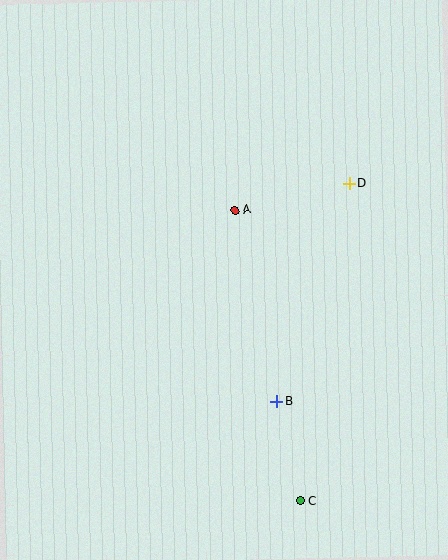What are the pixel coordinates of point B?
Point B is at (277, 401).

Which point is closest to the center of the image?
Point A at (235, 210) is closest to the center.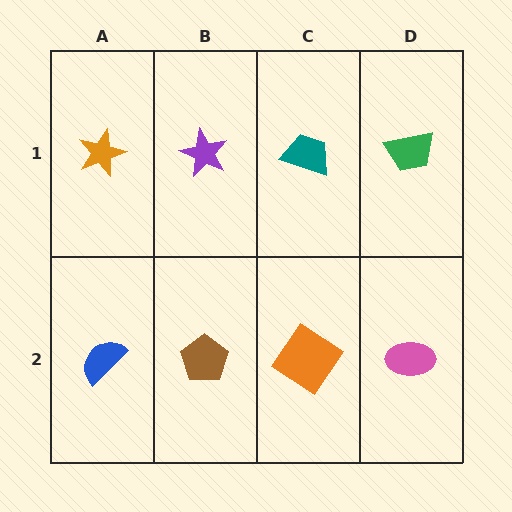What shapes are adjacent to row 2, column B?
A purple star (row 1, column B), a blue semicircle (row 2, column A), an orange diamond (row 2, column C).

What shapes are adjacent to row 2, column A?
An orange star (row 1, column A), a brown pentagon (row 2, column B).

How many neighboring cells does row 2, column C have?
3.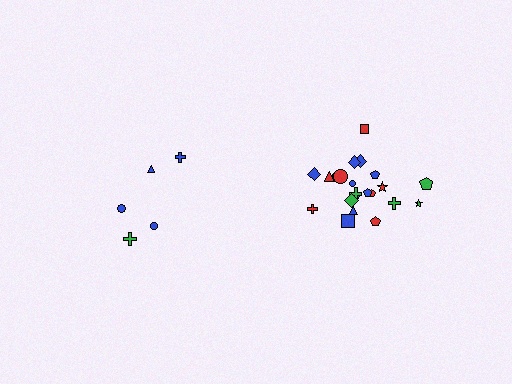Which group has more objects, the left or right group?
The right group.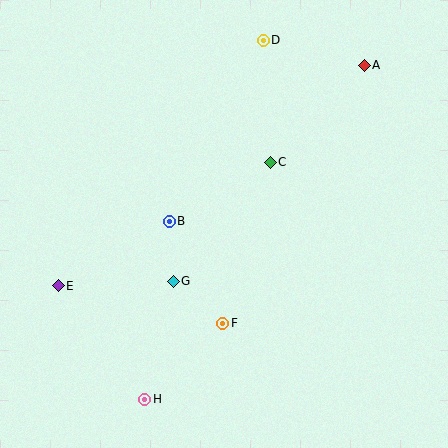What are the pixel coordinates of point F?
Point F is at (223, 323).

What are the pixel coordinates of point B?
Point B is at (169, 221).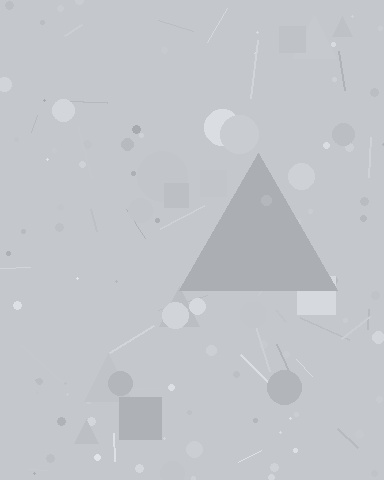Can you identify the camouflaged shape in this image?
The camouflaged shape is a triangle.